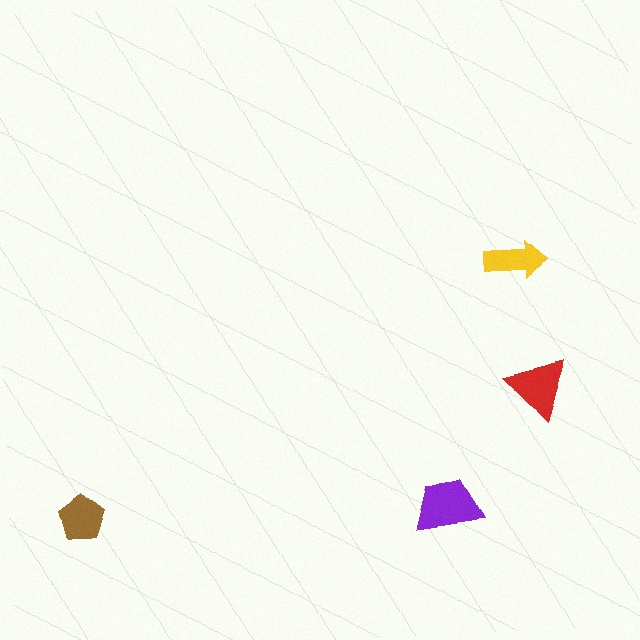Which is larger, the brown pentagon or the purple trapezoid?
The purple trapezoid.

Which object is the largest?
The purple trapezoid.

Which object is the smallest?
The yellow arrow.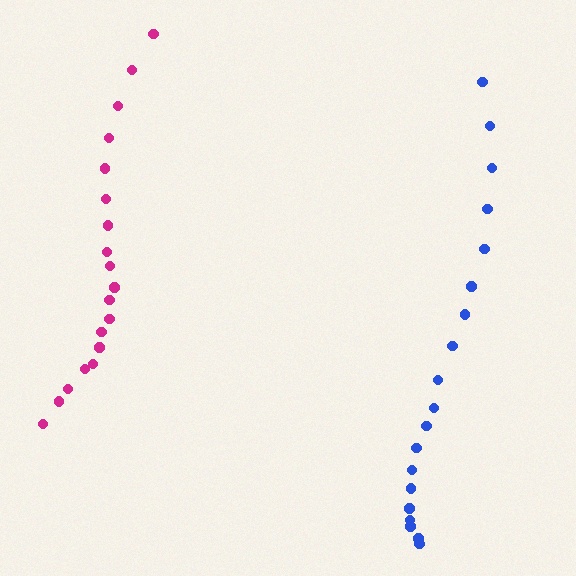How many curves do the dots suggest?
There are 2 distinct paths.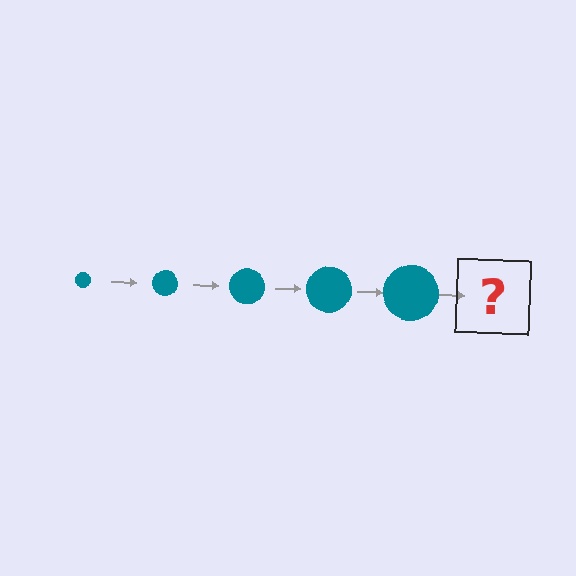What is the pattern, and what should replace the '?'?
The pattern is that the circle gets progressively larger each step. The '?' should be a teal circle, larger than the previous one.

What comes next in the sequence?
The next element should be a teal circle, larger than the previous one.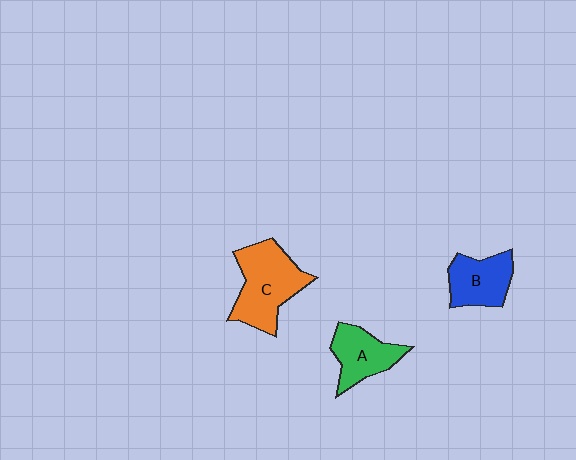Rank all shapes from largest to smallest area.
From largest to smallest: C (orange), B (blue), A (green).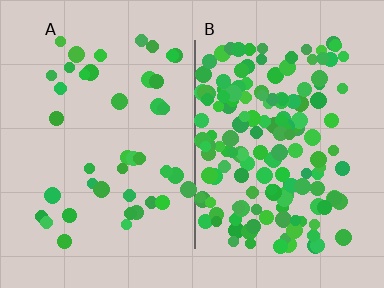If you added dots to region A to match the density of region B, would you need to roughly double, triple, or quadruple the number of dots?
Approximately quadruple.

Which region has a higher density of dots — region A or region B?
B (the right).